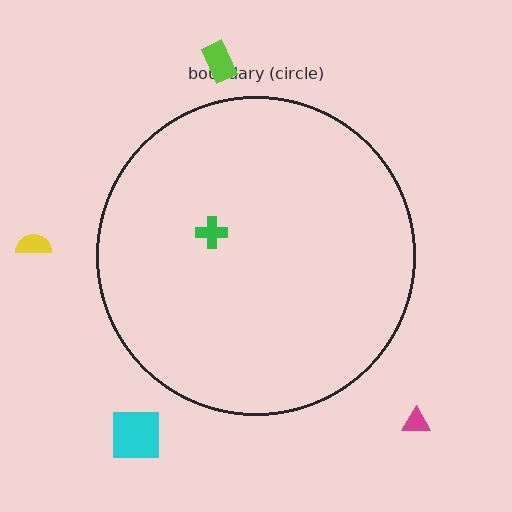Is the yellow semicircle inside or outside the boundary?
Outside.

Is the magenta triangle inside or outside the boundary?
Outside.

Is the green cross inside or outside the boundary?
Inside.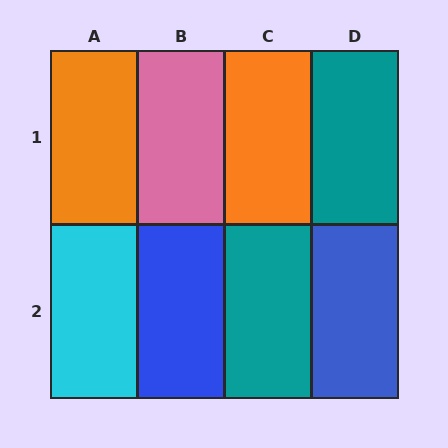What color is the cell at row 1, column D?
Teal.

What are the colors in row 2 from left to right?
Cyan, blue, teal, blue.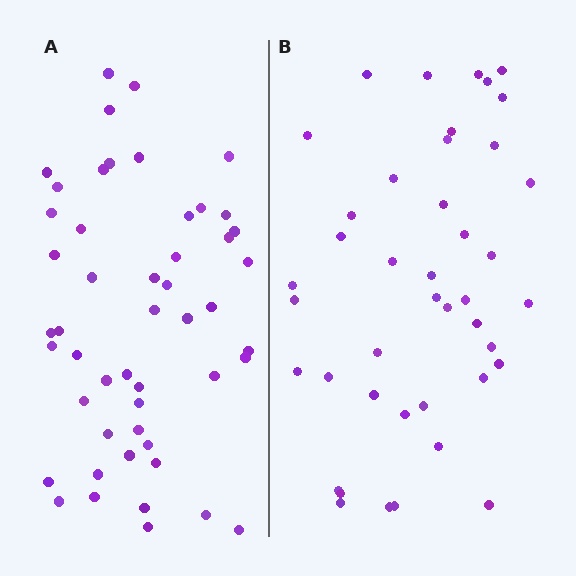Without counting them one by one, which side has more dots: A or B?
Region A (the left region) has more dots.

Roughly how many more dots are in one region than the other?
Region A has roughly 8 or so more dots than region B.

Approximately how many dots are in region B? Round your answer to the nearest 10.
About 40 dots. (The exact count is 42, which rounds to 40.)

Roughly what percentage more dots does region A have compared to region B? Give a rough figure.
About 20% more.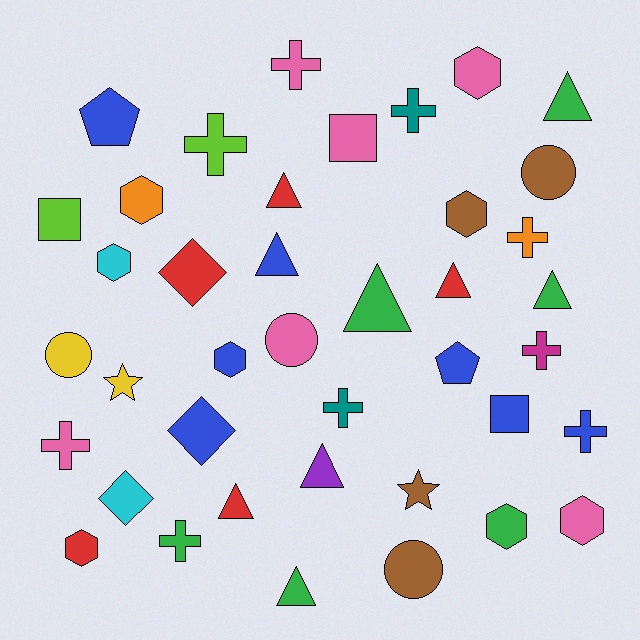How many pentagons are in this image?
There are 2 pentagons.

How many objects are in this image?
There are 40 objects.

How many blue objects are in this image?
There are 7 blue objects.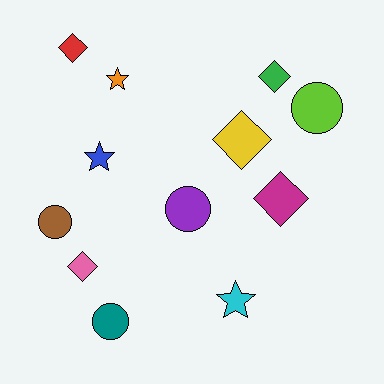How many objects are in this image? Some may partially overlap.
There are 12 objects.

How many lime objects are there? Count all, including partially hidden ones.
There is 1 lime object.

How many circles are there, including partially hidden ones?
There are 4 circles.